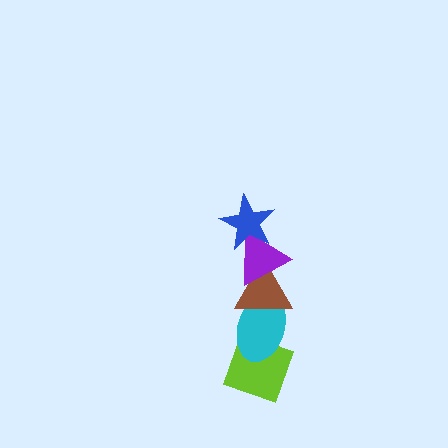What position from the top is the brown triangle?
The brown triangle is 3rd from the top.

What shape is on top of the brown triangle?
The purple triangle is on top of the brown triangle.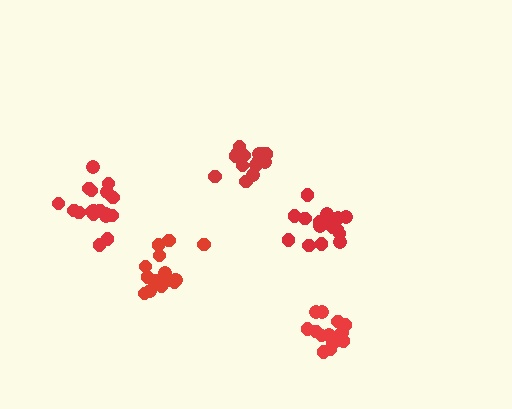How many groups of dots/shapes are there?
There are 5 groups.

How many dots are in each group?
Group 1: 14 dots, Group 2: 18 dots, Group 3: 19 dots, Group 4: 17 dots, Group 5: 15 dots (83 total).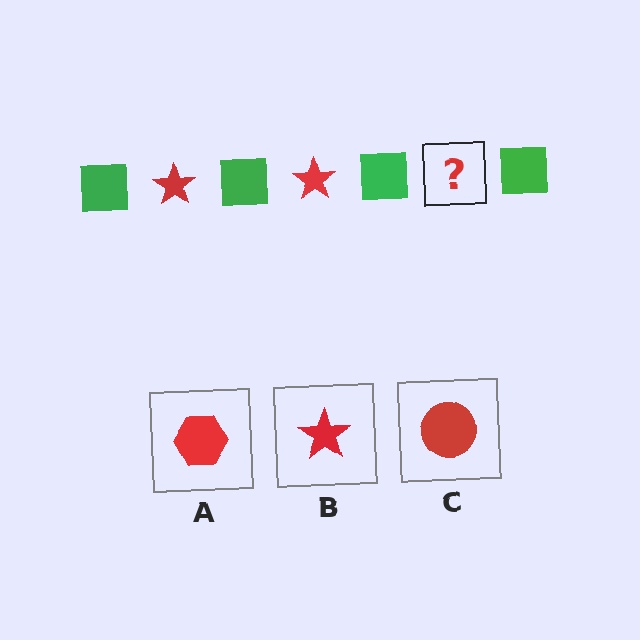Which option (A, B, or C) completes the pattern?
B.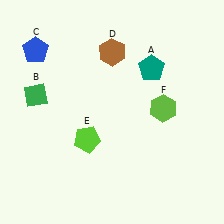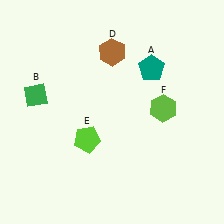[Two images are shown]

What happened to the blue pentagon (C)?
The blue pentagon (C) was removed in Image 2. It was in the top-left area of Image 1.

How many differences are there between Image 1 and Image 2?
There is 1 difference between the two images.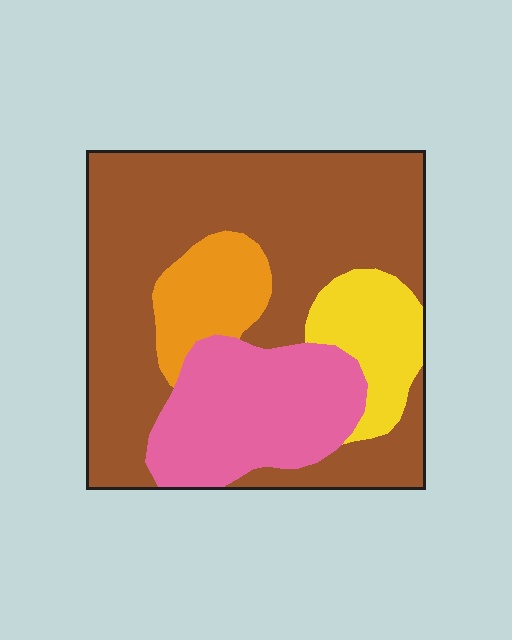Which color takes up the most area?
Brown, at roughly 60%.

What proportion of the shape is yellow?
Yellow takes up about one tenth (1/10) of the shape.